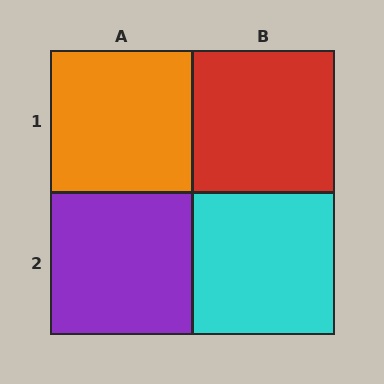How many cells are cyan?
1 cell is cyan.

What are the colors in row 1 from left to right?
Orange, red.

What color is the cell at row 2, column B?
Cyan.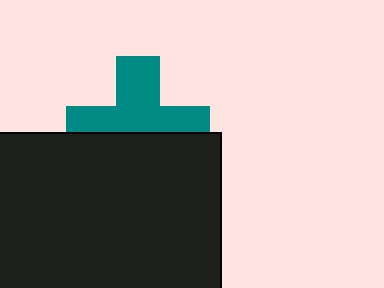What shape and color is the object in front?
The object in front is a black rectangle.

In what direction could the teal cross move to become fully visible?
The teal cross could move up. That would shift it out from behind the black rectangle entirely.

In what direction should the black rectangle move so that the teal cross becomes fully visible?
The black rectangle should move down. That is the shortest direction to clear the overlap and leave the teal cross fully visible.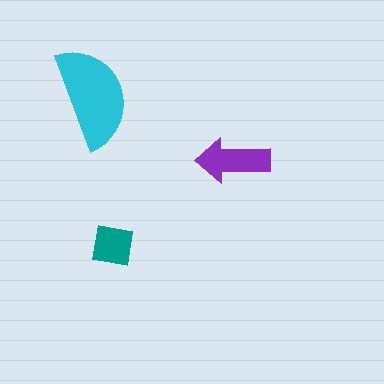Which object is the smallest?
The teal square.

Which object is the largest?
The cyan semicircle.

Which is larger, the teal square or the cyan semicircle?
The cyan semicircle.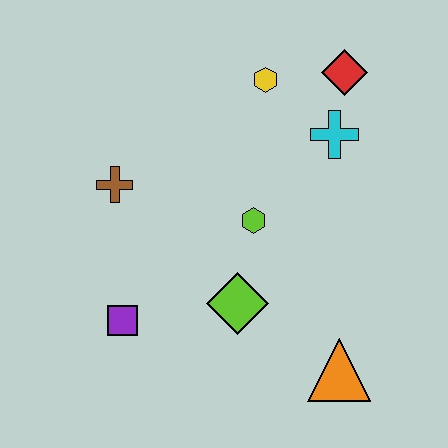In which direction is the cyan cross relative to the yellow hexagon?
The cyan cross is to the right of the yellow hexagon.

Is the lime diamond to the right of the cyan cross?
No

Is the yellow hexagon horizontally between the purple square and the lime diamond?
No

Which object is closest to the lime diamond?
The lime hexagon is closest to the lime diamond.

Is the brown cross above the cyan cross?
No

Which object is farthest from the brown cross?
The orange triangle is farthest from the brown cross.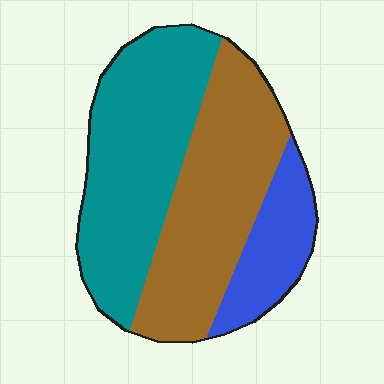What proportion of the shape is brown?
Brown takes up between a quarter and a half of the shape.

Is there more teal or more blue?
Teal.